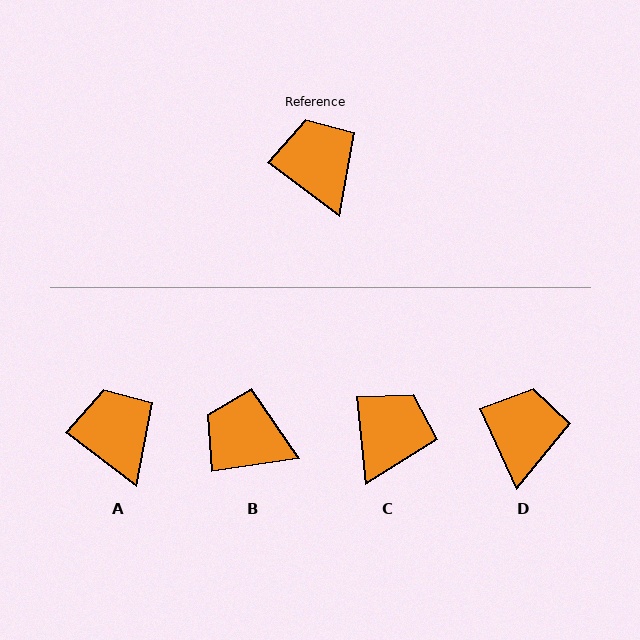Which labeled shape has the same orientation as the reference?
A.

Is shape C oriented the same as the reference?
No, it is off by about 47 degrees.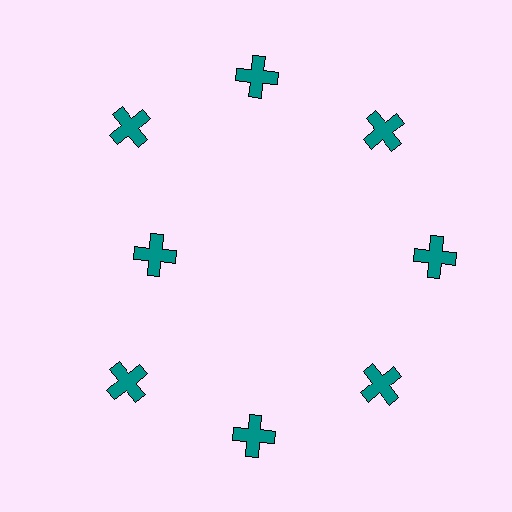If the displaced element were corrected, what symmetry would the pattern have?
It would have 8-fold rotational symmetry — the pattern would map onto itself every 45 degrees.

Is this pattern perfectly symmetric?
No. The 8 teal crosses are arranged in a ring, but one element near the 9 o'clock position is pulled inward toward the center, breaking the 8-fold rotational symmetry.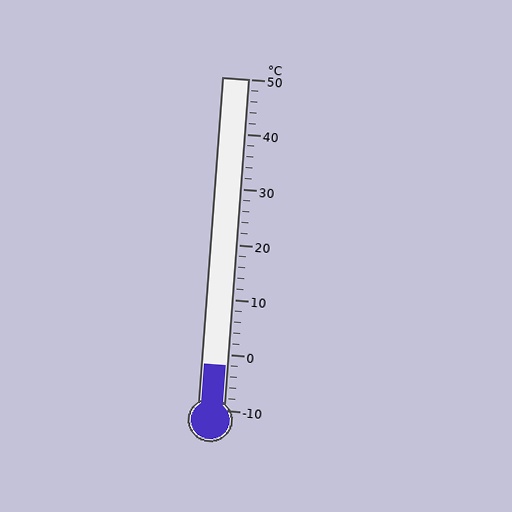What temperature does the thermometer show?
The thermometer shows approximately -2°C.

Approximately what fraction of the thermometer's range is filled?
The thermometer is filled to approximately 15% of its range.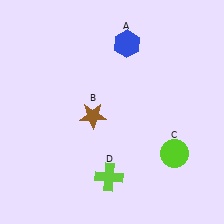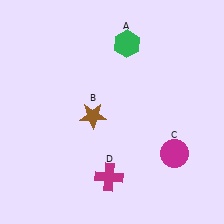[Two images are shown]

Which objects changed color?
A changed from blue to green. C changed from lime to magenta. D changed from lime to magenta.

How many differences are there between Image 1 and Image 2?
There are 3 differences between the two images.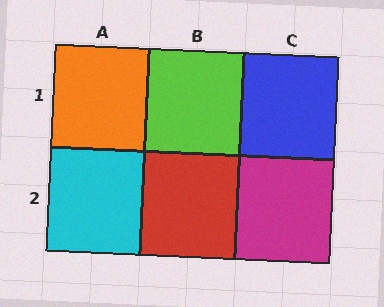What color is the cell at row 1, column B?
Lime.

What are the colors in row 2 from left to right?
Cyan, red, magenta.